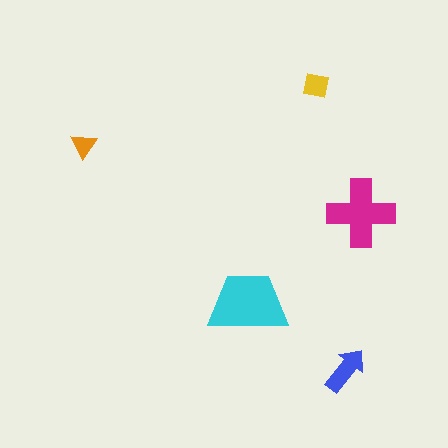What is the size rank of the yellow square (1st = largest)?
4th.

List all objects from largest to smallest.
The cyan trapezoid, the magenta cross, the blue arrow, the yellow square, the orange triangle.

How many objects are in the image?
There are 5 objects in the image.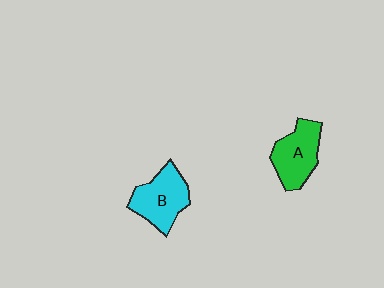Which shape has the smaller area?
Shape A (green).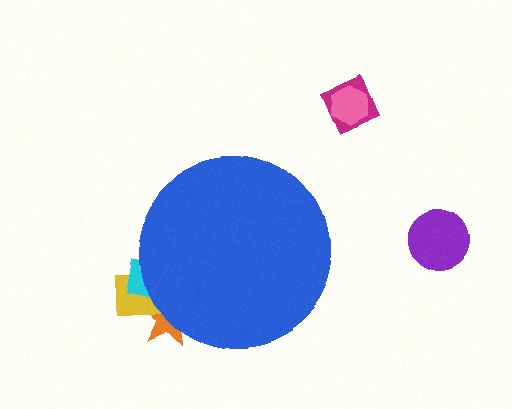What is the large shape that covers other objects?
A blue circle.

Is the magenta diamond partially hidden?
No, the magenta diamond is fully visible.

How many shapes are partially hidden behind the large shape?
3 shapes are partially hidden.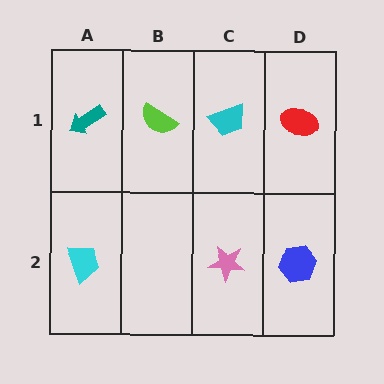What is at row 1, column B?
A lime semicircle.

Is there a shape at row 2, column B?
No, that cell is empty.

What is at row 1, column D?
A red ellipse.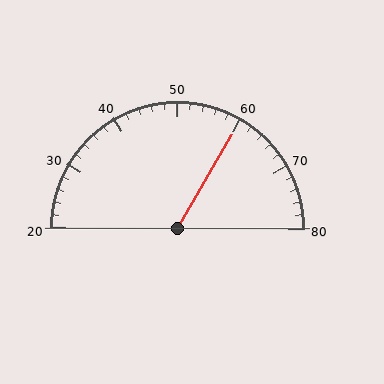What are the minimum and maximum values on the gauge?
The gauge ranges from 20 to 80.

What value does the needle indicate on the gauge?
The needle indicates approximately 60.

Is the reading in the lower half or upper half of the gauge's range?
The reading is in the upper half of the range (20 to 80).